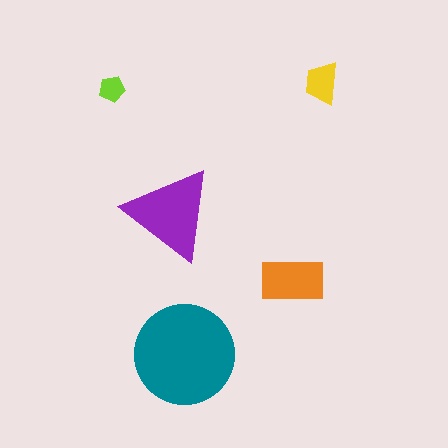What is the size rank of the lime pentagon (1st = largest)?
5th.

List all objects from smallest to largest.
The lime pentagon, the yellow trapezoid, the orange rectangle, the purple triangle, the teal circle.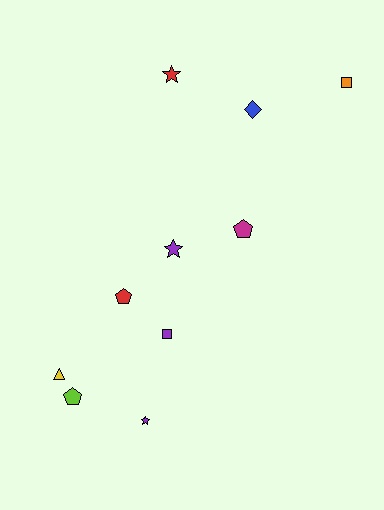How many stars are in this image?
There are 3 stars.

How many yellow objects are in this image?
There is 1 yellow object.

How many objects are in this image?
There are 10 objects.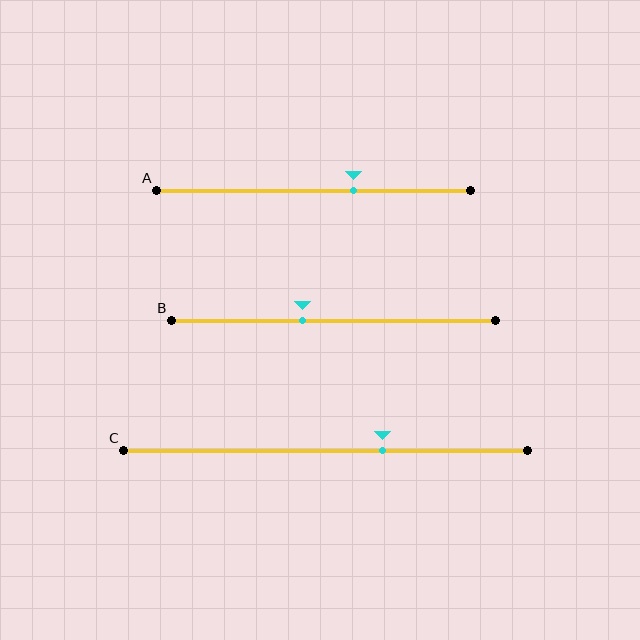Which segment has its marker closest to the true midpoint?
Segment B has its marker closest to the true midpoint.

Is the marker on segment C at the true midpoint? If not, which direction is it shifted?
No, the marker on segment C is shifted to the right by about 14% of the segment length.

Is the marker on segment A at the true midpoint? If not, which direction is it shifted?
No, the marker on segment A is shifted to the right by about 13% of the segment length.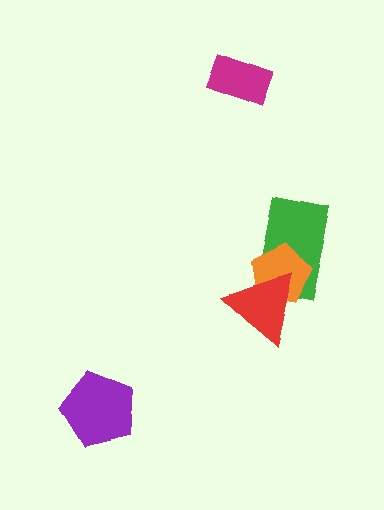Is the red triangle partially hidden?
No, no other shape covers it.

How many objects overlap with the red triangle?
2 objects overlap with the red triangle.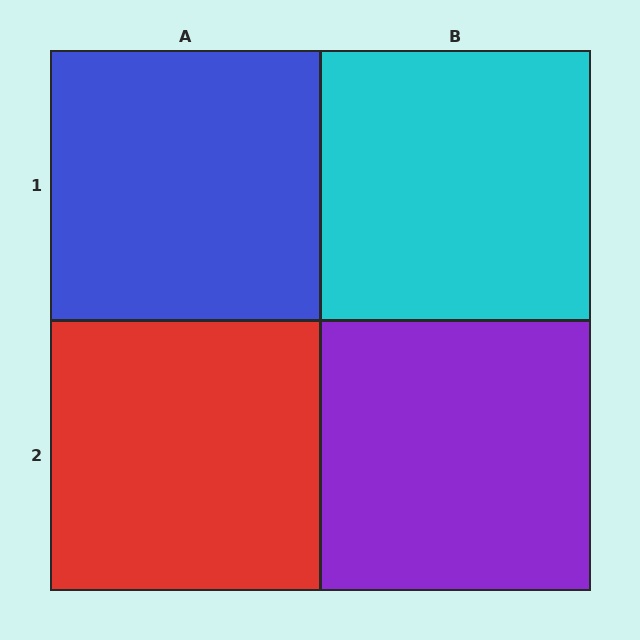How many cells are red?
1 cell is red.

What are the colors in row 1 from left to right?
Blue, cyan.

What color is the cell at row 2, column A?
Red.